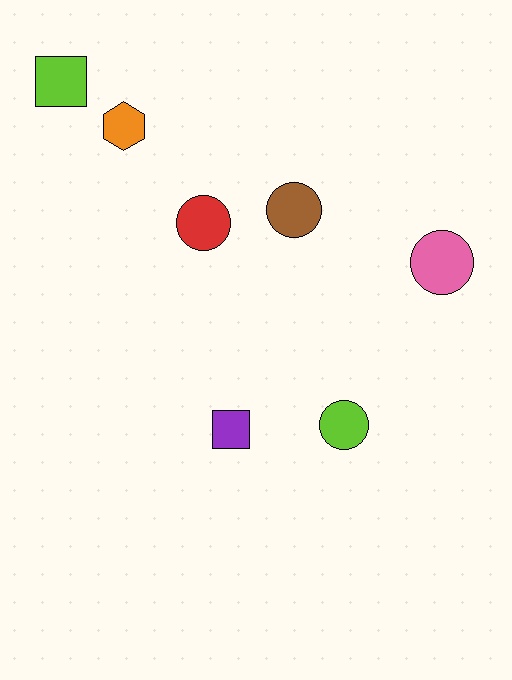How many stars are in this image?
There are no stars.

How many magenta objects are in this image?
There are no magenta objects.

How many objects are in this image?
There are 7 objects.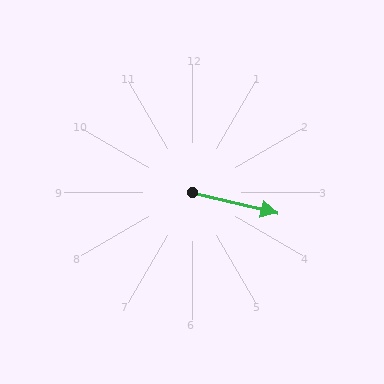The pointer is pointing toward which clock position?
Roughly 3 o'clock.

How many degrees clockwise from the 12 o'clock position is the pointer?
Approximately 104 degrees.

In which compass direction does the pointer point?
East.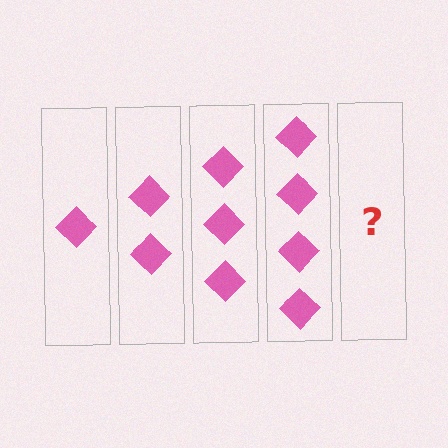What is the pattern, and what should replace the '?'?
The pattern is that each step adds one more diamond. The '?' should be 5 diamonds.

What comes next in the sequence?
The next element should be 5 diamonds.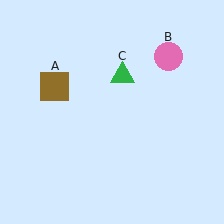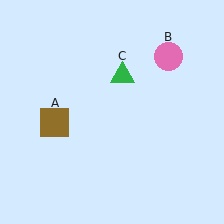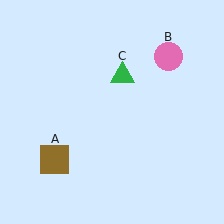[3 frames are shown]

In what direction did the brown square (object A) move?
The brown square (object A) moved down.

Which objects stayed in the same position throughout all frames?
Pink circle (object B) and green triangle (object C) remained stationary.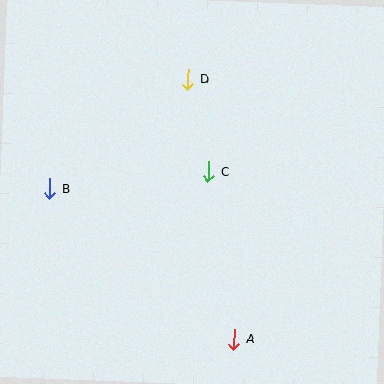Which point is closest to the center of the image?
Point C at (208, 171) is closest to the center.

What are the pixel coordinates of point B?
Point B is at (50, 189).